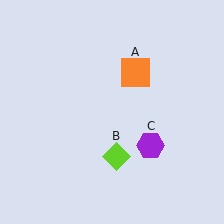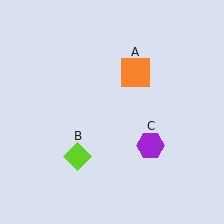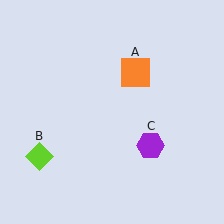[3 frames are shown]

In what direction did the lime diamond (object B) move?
The lime diamond (object B) moved left.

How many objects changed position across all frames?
1 object changed position: lime diamond (object B).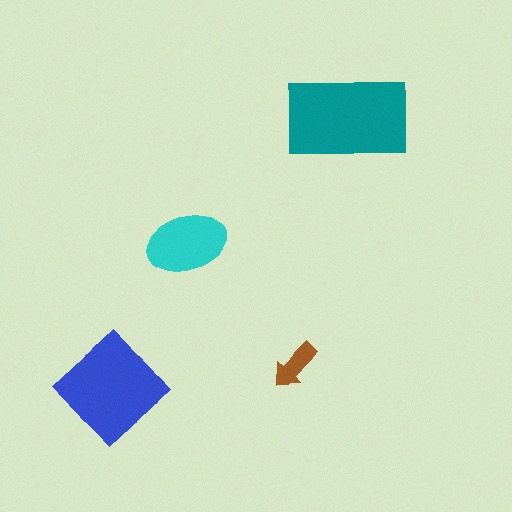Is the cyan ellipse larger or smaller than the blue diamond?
Smaller.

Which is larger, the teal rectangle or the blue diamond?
The teal rectangle.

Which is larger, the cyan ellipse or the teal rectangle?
The teal rectangle.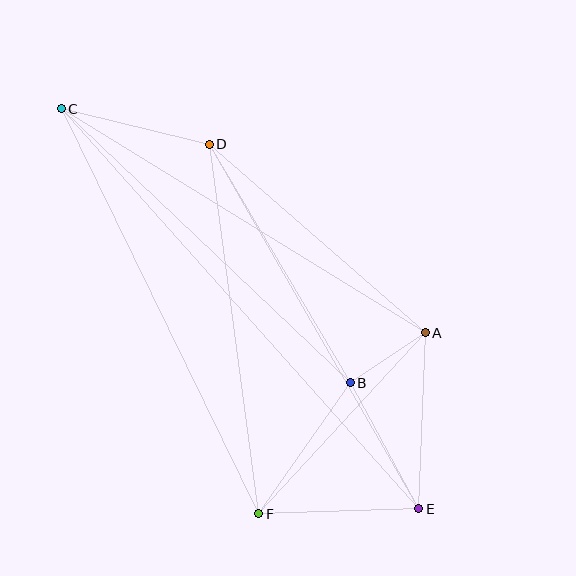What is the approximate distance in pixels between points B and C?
The distance between B and C is approximately 398 pixels.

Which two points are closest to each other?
Points A and B are closest to each other.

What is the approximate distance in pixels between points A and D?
The distance between A and D is approximately 287 pixels.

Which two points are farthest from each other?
Points C and E are farthest from each other.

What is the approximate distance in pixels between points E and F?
The distance between E and F is approximately 160 pixels.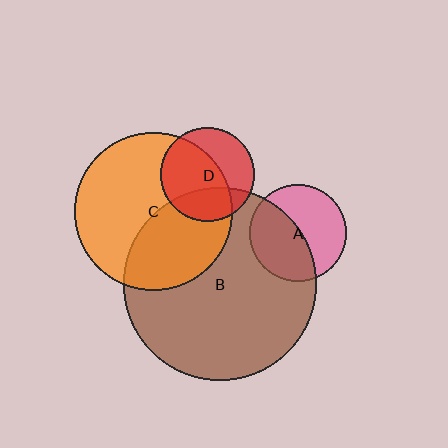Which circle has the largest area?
Circle B (brown).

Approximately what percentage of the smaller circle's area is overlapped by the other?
Approximately 50%.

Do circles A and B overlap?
Yes.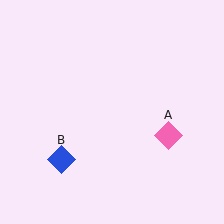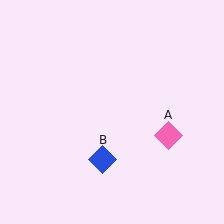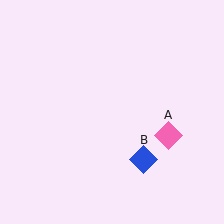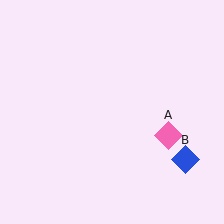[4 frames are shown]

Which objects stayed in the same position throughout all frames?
Pink diamond (object A) remained stationary.